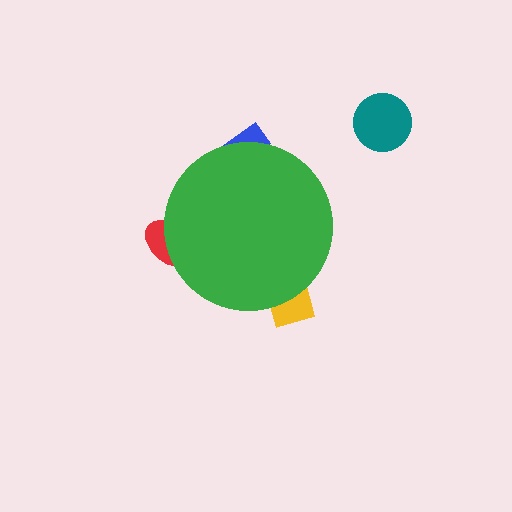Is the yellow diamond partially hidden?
Yes, the yellow diamond is partially hidden behind the green circle.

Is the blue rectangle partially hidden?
Yes, the blue rectangle is partially hidden behind the green circle.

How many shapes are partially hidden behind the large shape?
3 shapes are partially hidden.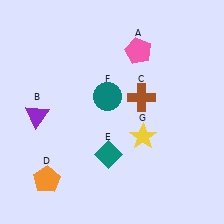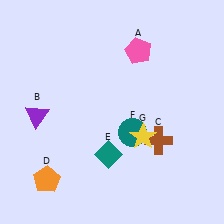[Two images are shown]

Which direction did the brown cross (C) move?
The brown cross (C) moved down.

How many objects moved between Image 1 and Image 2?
2 objects moved between the two images.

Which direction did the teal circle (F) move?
The teal circle (F) moved down.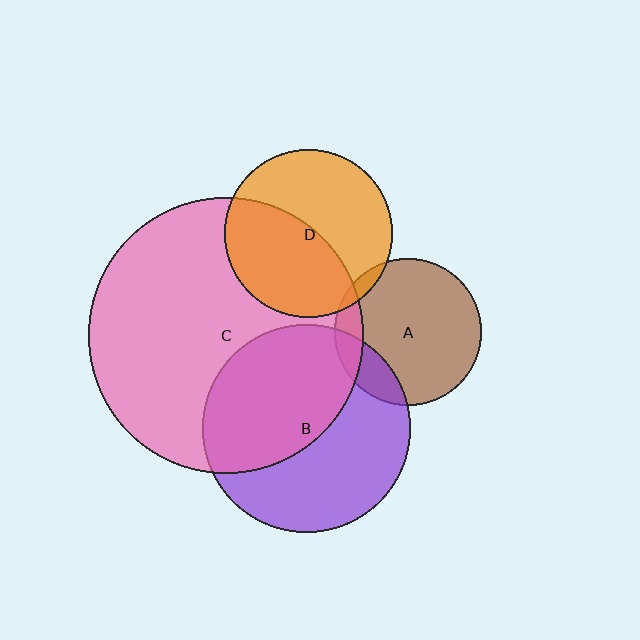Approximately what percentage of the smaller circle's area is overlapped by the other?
Approximately 10%.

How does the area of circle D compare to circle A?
Approximately 1.3 times.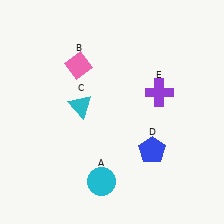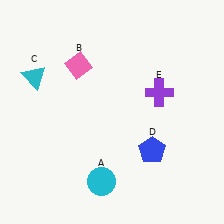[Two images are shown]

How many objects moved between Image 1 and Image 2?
1 object moved between the two images.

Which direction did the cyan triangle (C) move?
The cyan triangle (C) moved left.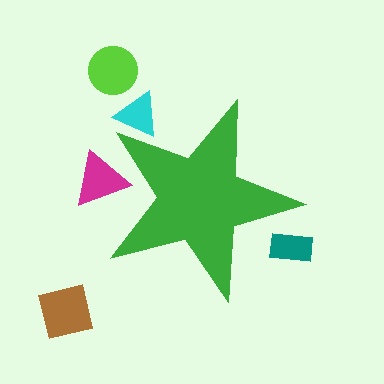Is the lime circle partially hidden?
No, the lime circle is fully visible.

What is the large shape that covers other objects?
A green star.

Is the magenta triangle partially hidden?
Yes, the magenta triangle is partially hidden behind the green star.